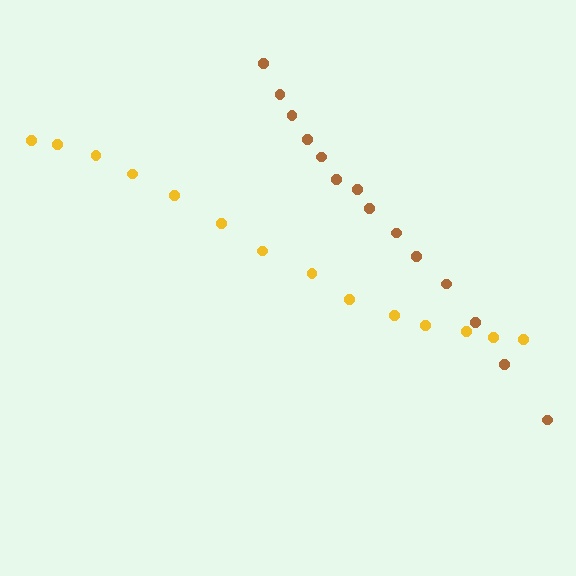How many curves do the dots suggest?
There are 2 distinct paths.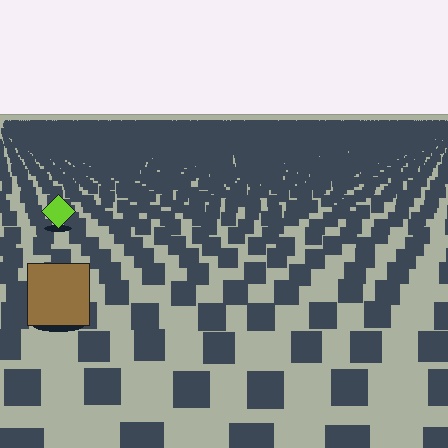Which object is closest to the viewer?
The brown square is closest. The texture marks near it are larger and more spread out.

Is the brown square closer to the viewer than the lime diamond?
Yes. The brown square is closer — you can tell from the texture gradient: the ground texture is coarser near it.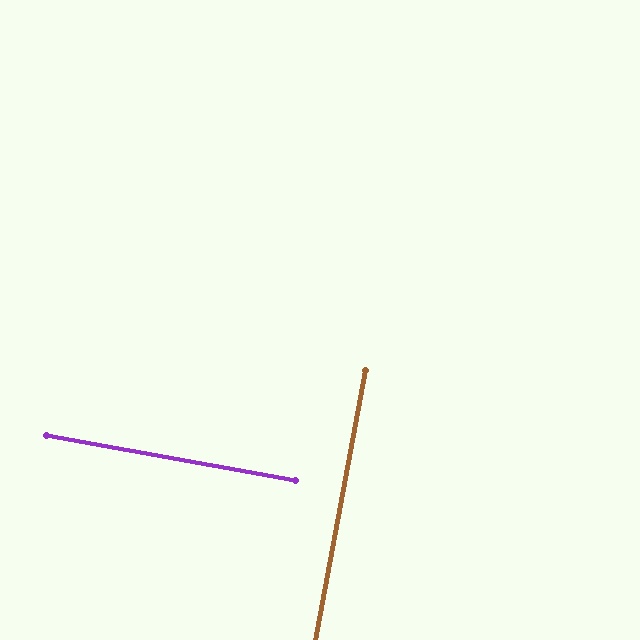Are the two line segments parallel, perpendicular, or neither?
Perpendicular — they meet at approximately 90°.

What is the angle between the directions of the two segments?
Approximately 90 degrees.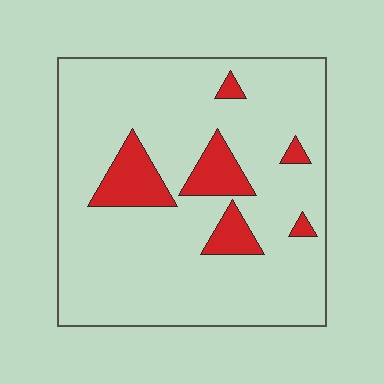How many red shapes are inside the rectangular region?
6.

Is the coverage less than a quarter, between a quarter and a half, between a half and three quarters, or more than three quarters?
Less than a quarter.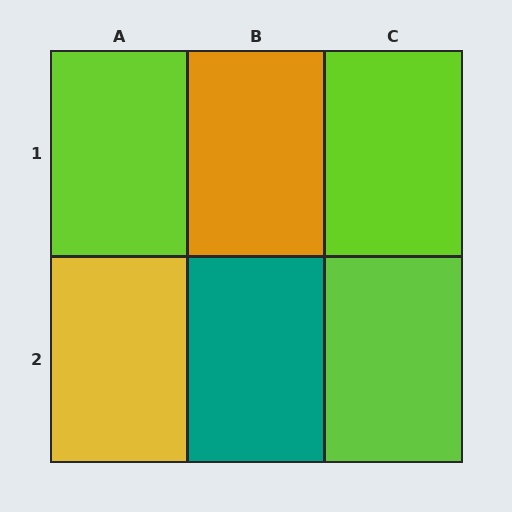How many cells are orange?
1 cell is orange.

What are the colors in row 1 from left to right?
Lime, orange, lime.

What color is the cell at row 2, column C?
Lime.